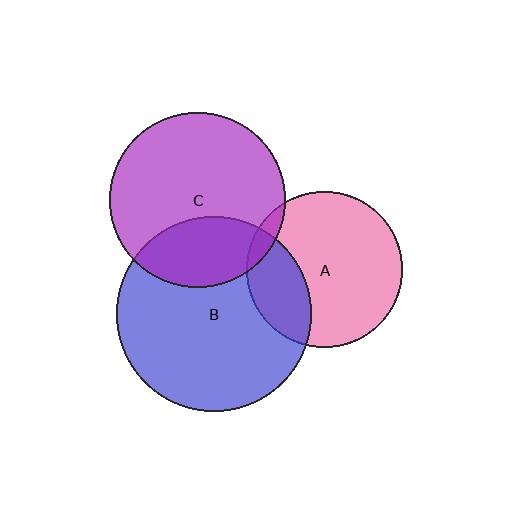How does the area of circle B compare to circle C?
Approximately 1.2 times.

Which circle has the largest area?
Circle B (blue).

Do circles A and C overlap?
Yes.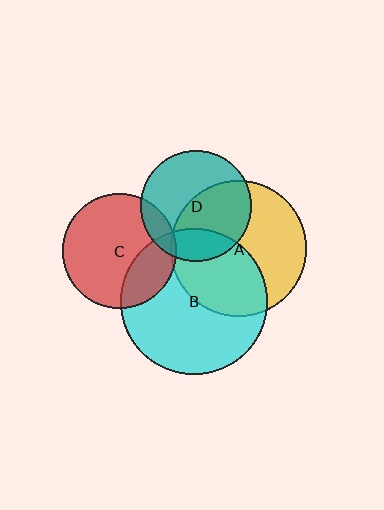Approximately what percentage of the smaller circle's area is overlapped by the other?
Approximately 25%.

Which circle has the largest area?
Circle B (cyan).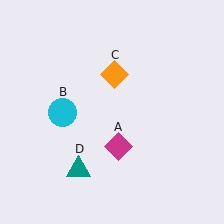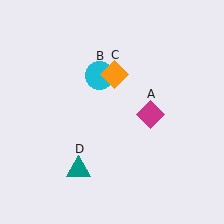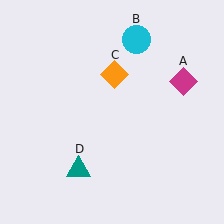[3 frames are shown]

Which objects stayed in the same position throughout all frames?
Orange diamond (object C) and teal triangle (object D) remained stationary.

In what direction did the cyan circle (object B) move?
The cyan circle (object B) moved up and to the right.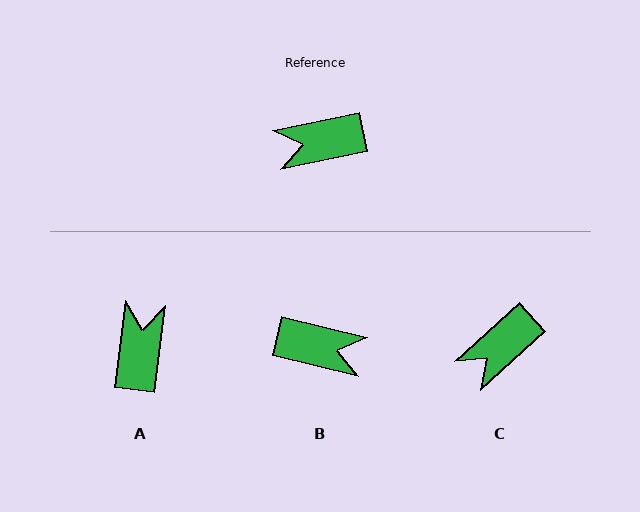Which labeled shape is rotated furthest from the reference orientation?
B, about 154 degrees away.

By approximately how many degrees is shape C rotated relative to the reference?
Approximately 31 degrees counter-clockwise.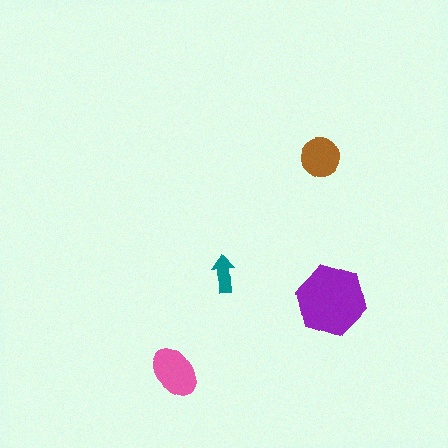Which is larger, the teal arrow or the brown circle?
The brown circle.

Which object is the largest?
The purple hexagon.